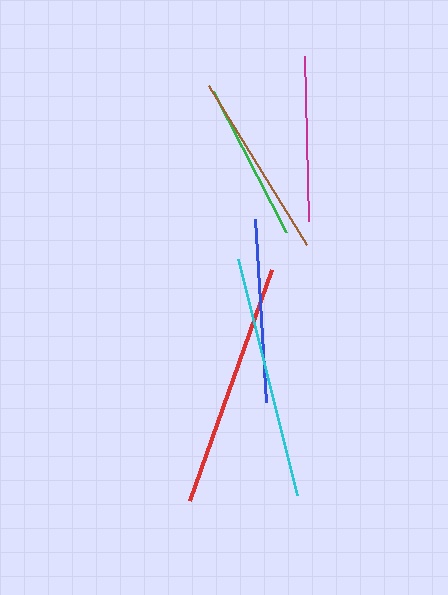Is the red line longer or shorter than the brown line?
The red line is longer than the brown line.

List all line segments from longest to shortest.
From longest to shortest: red, cyan, brown, blue, magenta, green.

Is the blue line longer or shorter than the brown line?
The brown line is longer than the blue line.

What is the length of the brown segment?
The brown segment is approximately 187 pixels long.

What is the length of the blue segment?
The blue segment is approximately 184 pixels long.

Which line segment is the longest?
The red line is the longest at approximately 245 pixels.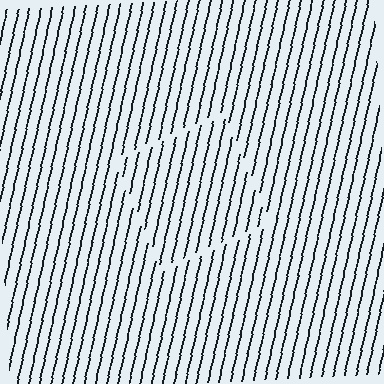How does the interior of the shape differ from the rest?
The interior of the shape contains the same grating, shifted by half a period — the contour is defined by the phase discontinuity where line-ends from the inner and outer gratings abut.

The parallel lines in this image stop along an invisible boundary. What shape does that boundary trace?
An illusory square. The interior of the shape contains the same grating, shifted by half a period — the contour is defined by the phase discontinuity where line-ends from the inner and outer gratings abut.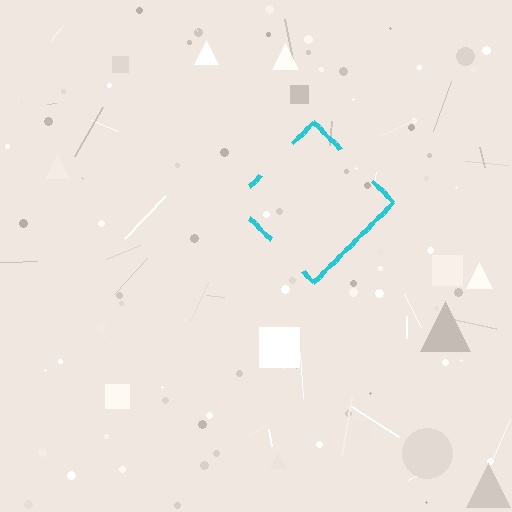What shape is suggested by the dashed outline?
The dashed outline suggests a diamond.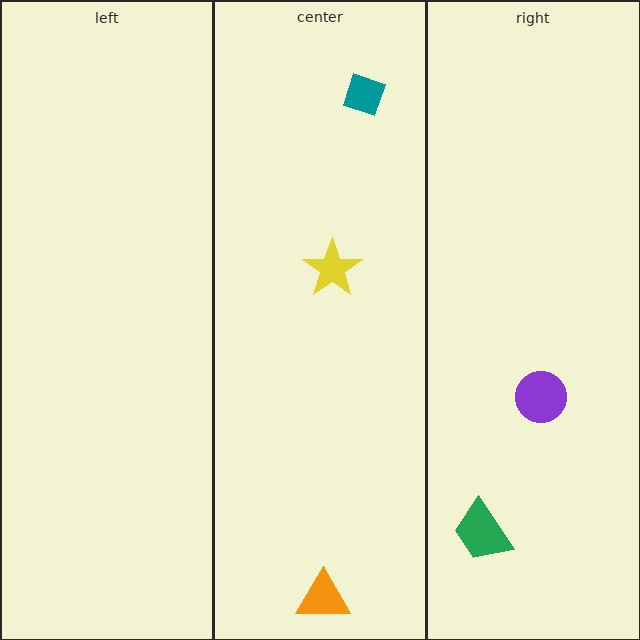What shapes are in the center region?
The orange triangle, the teal diamond, the yellow star.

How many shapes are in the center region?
3.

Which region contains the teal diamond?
The center region.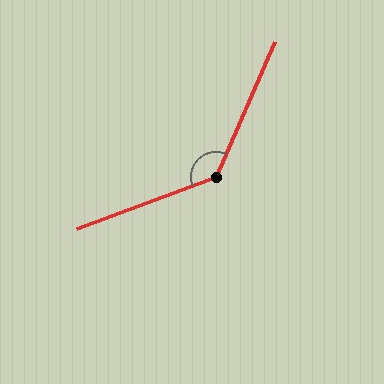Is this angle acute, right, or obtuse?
It is obtuse.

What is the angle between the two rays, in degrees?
Approximately 134 degrees.